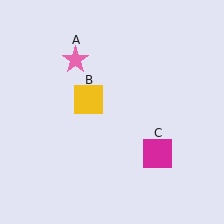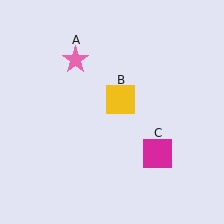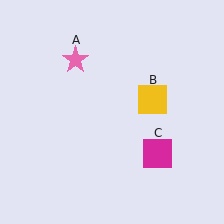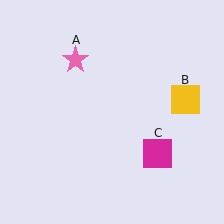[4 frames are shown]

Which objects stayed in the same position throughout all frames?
Pink star (object A) and magenta square (object C) remained stationary.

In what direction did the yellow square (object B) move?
The yellow square (object B) moved right.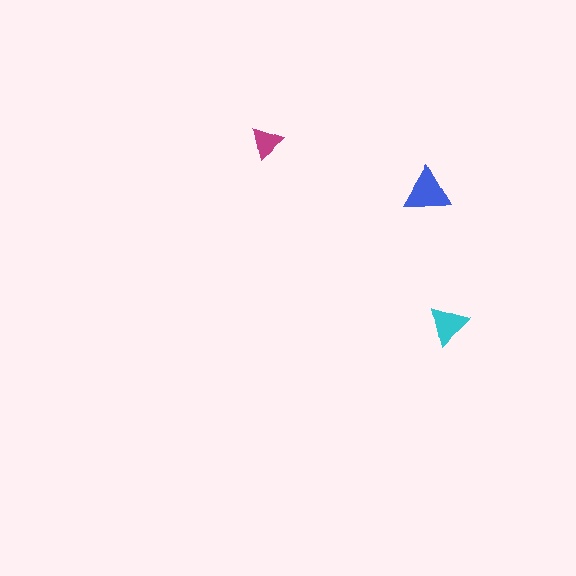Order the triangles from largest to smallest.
the blue one, the cyan one, the magenta one.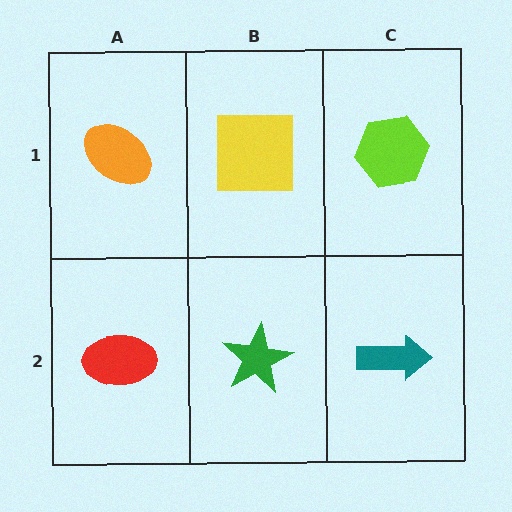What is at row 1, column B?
A yellow square.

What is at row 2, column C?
A teal arrow.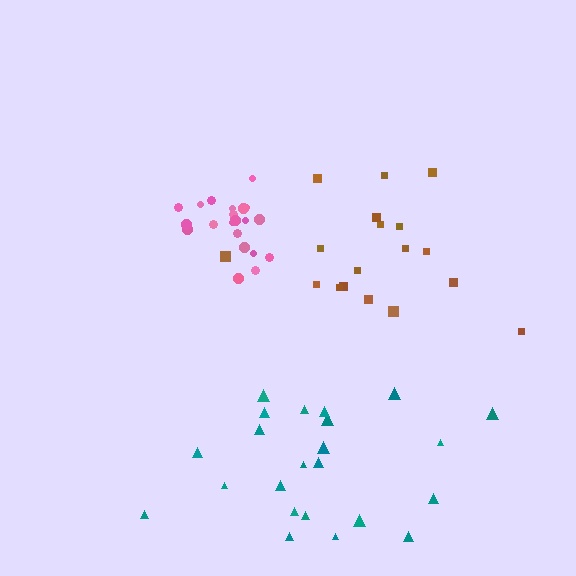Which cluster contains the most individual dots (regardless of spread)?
Teal (23).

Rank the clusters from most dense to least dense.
pink, teal, brown.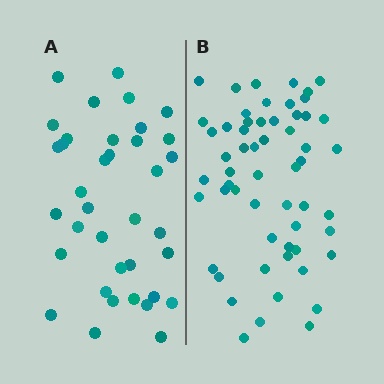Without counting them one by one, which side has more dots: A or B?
Region B (the right region) has more dots.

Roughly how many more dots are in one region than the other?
Region B has approximately 20 more dots than region A.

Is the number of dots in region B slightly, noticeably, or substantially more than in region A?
Region B has substantially more. The ratio is roughly 1.5 to 1.